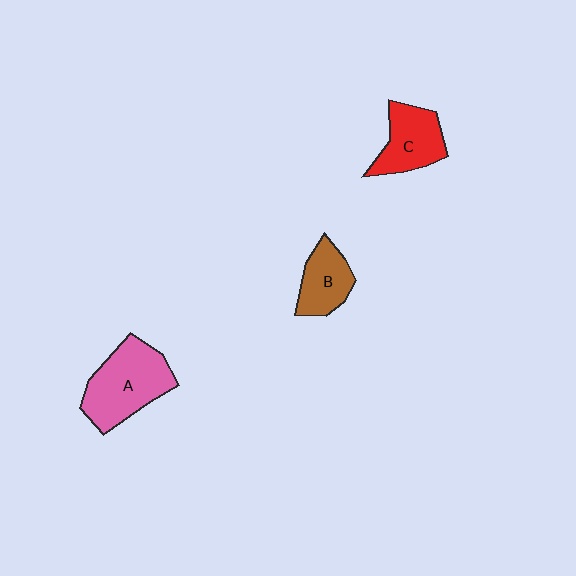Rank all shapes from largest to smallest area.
From largest to smallest: A (pink), C (red), B (brown).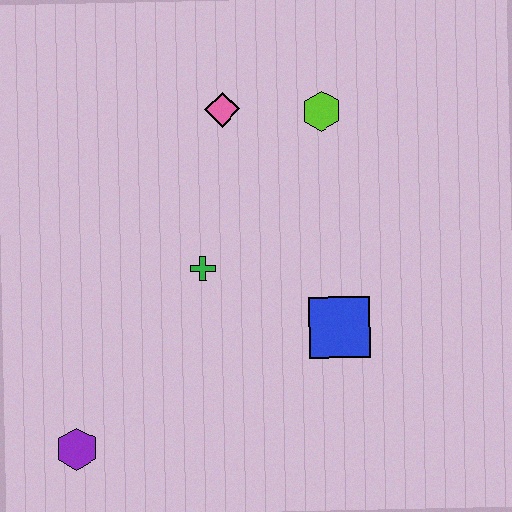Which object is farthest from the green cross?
The purple hexagon is farthest from the green cross.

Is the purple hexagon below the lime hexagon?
Yes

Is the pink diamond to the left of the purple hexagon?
No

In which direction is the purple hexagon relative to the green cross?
The purple hexagon is below the green cross.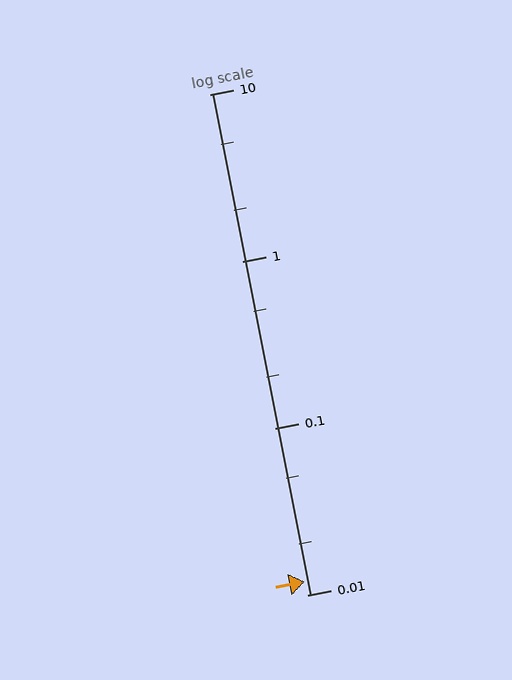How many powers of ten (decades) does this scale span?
The scale spans 3 decades, from 0.01 to 10.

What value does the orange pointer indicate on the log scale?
The pointer indicates approximately 0.012.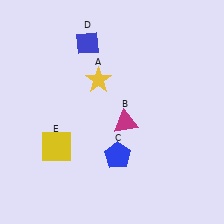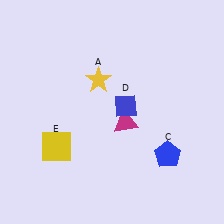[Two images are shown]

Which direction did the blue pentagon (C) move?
The blue pentagon (C) moved right.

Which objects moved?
The objects that moved are: the blue pentagon (C), the blue diamond (D).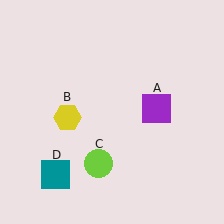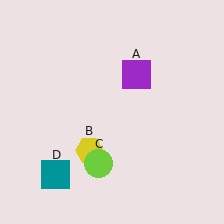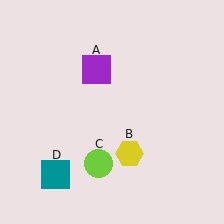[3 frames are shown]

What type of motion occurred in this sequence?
The purple square (object A), yellow hexagon (object B) rotated counterclockwise around the center of the scene.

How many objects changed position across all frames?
2 objects changed position: purple square (object A), yellow hexagon (object B).